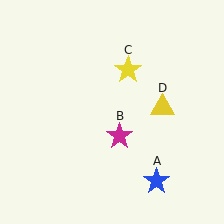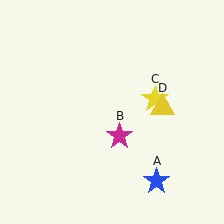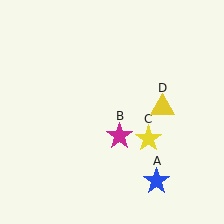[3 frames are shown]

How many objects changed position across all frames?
1 object changed position: yellow star (object C).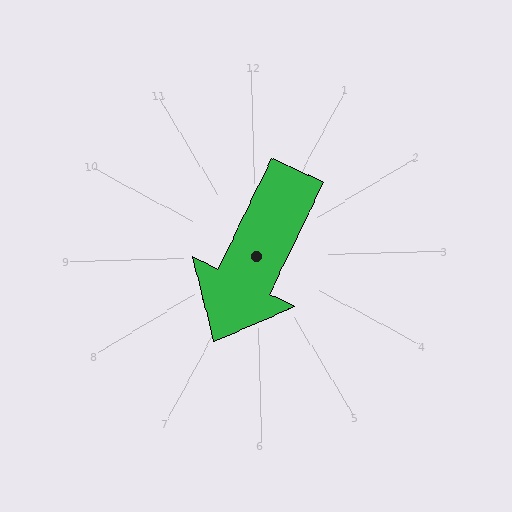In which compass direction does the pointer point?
Southwest.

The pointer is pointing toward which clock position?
Roughly 7 o'clock.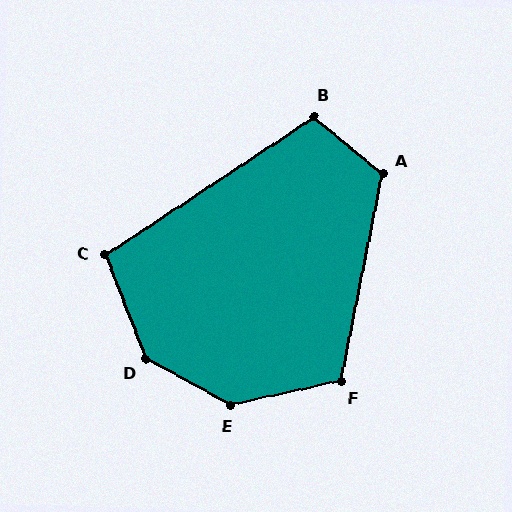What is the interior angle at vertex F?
Approximately 114 degrees (obtuse).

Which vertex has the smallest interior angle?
C, at approximately 102 degrees.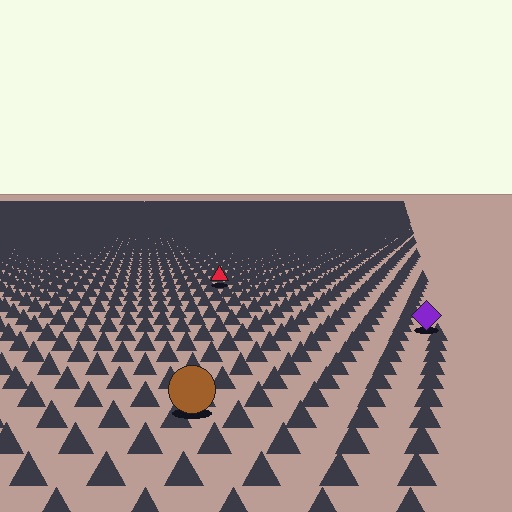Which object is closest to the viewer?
The brown circle is closest. The texture marks near it are larger and more spread out.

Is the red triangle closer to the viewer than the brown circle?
No. The brown circle is closer — you can tell from the texture gradient: the ground texture is coarser near it.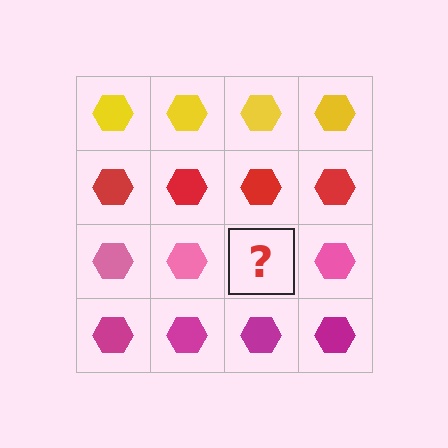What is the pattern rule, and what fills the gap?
The rule is that each row has a consistent color. The gap should be filled with a pink hexagon.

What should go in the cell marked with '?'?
The missing cell should contain a pink hexagon.